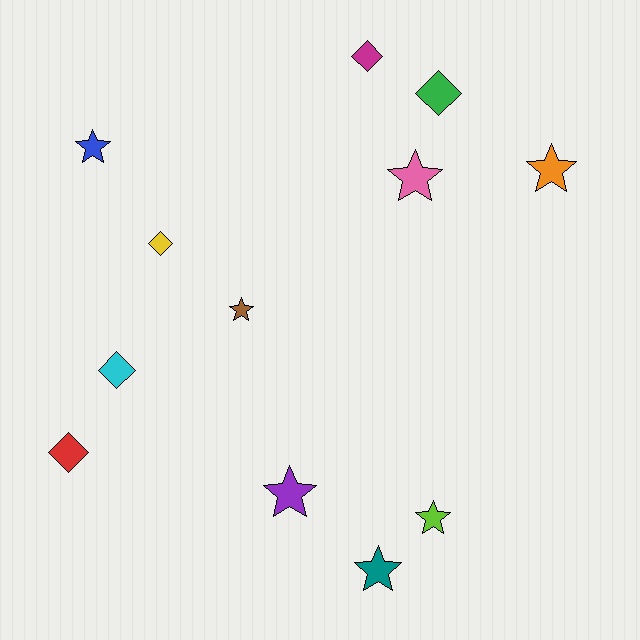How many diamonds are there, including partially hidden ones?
There are 5 diamonds.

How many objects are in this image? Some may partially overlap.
There are 12 objects.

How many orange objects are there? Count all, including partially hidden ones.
There is 1 orange object.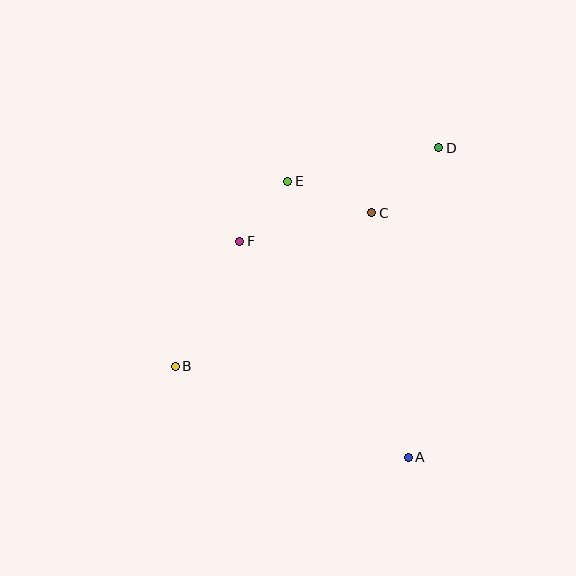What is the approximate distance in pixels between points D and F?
The distance between D and F is approximately 220 pixels.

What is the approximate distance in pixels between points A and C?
The distance between A and C is approximately 247 pixels.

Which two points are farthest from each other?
Points B and D are farthest from each other.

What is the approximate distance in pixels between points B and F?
The distance between B and F is approximately 141 pixels.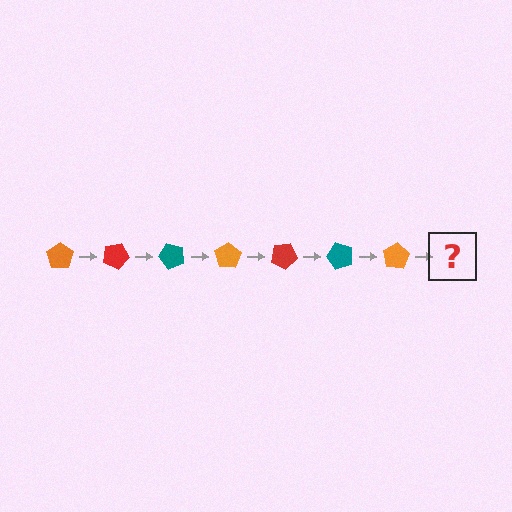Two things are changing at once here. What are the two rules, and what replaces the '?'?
The two rules are that it rotates 25 degrees each step and the color cycles through orange, red, and teal. The '?' should be a red pentagon, rotated 175 degrees from the start.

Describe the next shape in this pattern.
It should be a red pentagon, rotated 175 degrees from the start.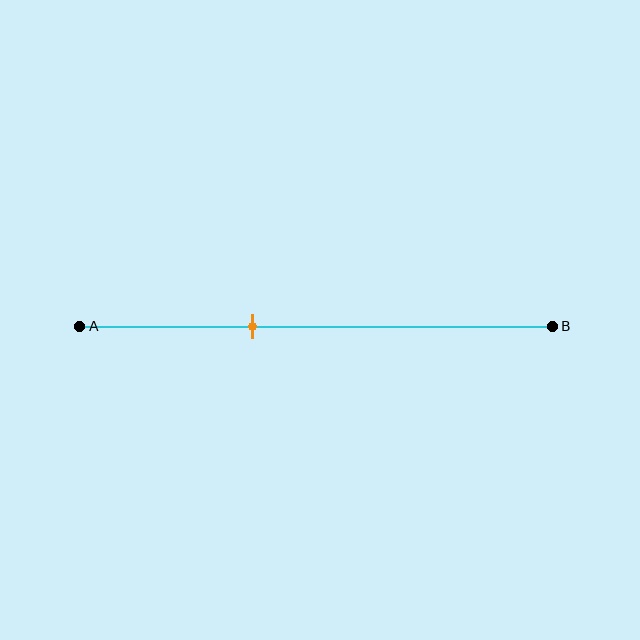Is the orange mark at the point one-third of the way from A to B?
No, the mark is at about 35% from A, not at the 33% one-third point.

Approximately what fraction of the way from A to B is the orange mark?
The orange mark is approximately 35% of the way from A to B.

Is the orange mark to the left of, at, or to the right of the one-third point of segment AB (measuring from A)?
The orange mark is to the right of the one-third point of segment AB.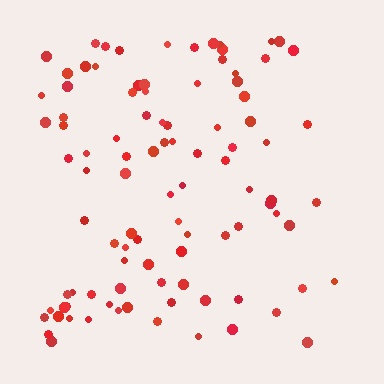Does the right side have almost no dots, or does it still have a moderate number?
Still a moderate number, just noticeably fewer than the left.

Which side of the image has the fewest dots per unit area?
The right.